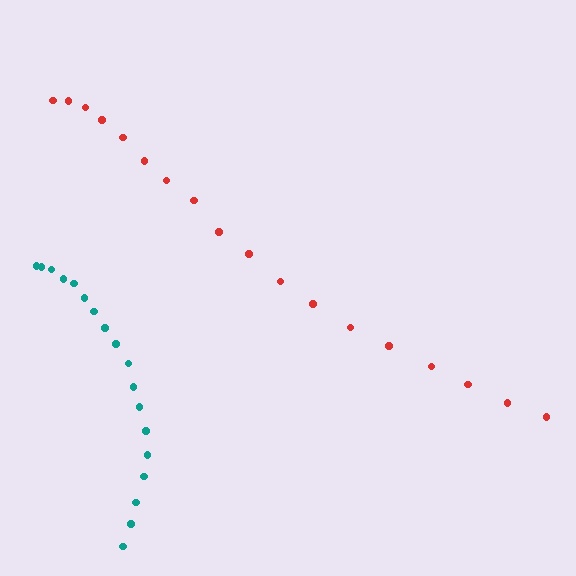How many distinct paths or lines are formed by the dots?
There are 2 distinct paths.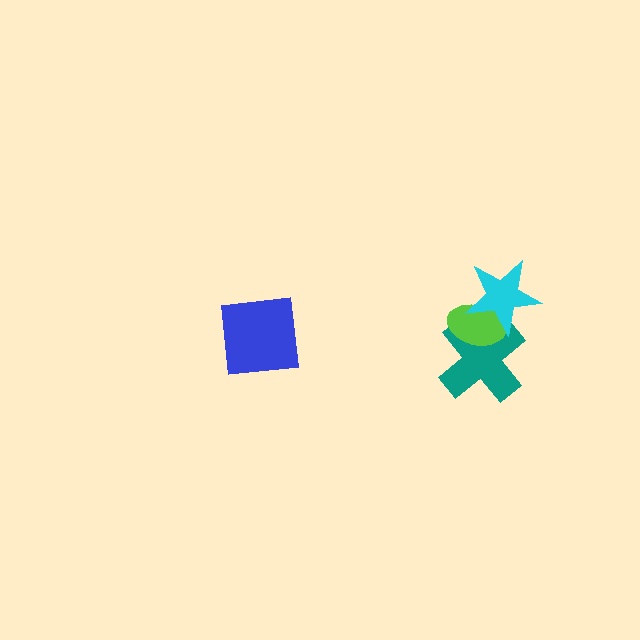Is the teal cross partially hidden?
Yes, it is partially covered by another shape.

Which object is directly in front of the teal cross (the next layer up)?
The lime ellipse is directly in front of the teal cross.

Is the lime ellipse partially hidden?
Yes, it is partially covered by another shape.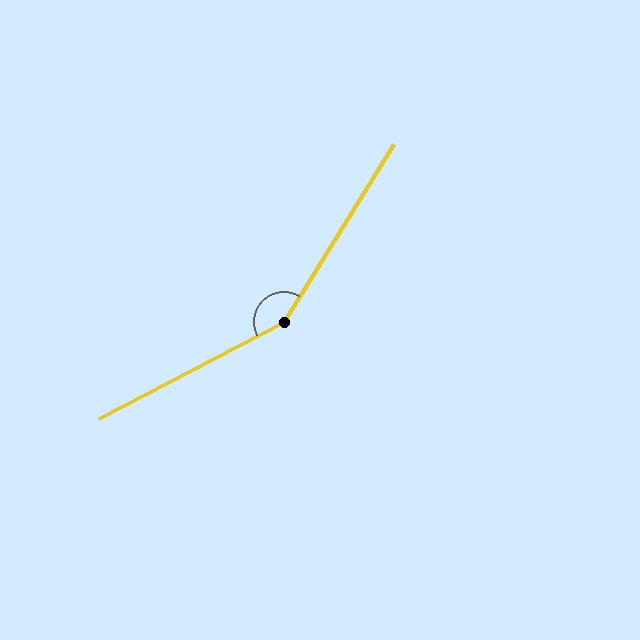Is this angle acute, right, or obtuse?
It is obtuse.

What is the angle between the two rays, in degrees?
Approximately 150 degrees.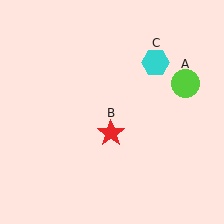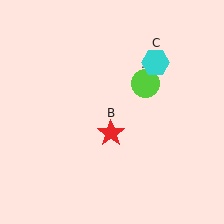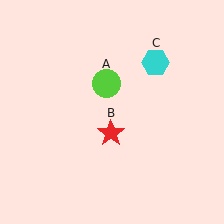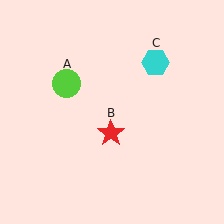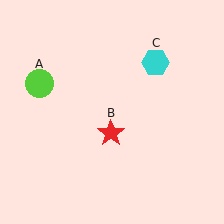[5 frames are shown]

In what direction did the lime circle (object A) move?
The lime circle (object A) moved left.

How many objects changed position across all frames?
1 object changed position: lime circle (object A).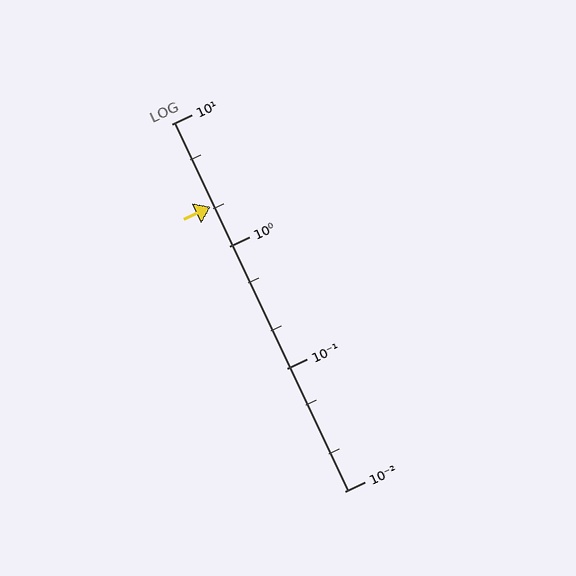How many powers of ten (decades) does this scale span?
The scale spans 3 decades, from 0.01 to 10.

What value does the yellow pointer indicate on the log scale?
The pointer indicates approximately 2.1.